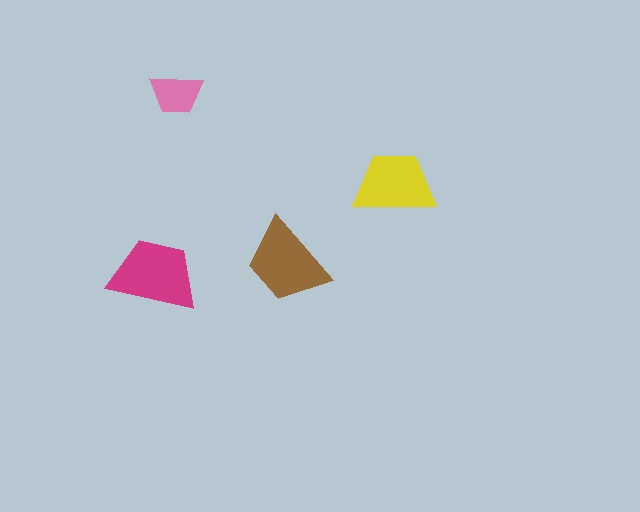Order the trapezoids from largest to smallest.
the magenta one, the brown one, the yellow one, the pink one.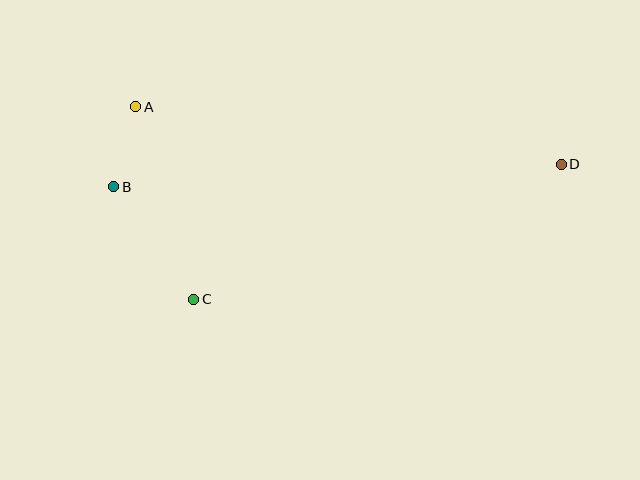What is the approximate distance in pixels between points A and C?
The distance between A and C is approximately 201 pixels.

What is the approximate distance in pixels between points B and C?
The distance between B and C is approximately 138 pixels.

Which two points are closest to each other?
Points A and B are closest to each other.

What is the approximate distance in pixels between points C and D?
The distance between C and D is approximately 392 pixels.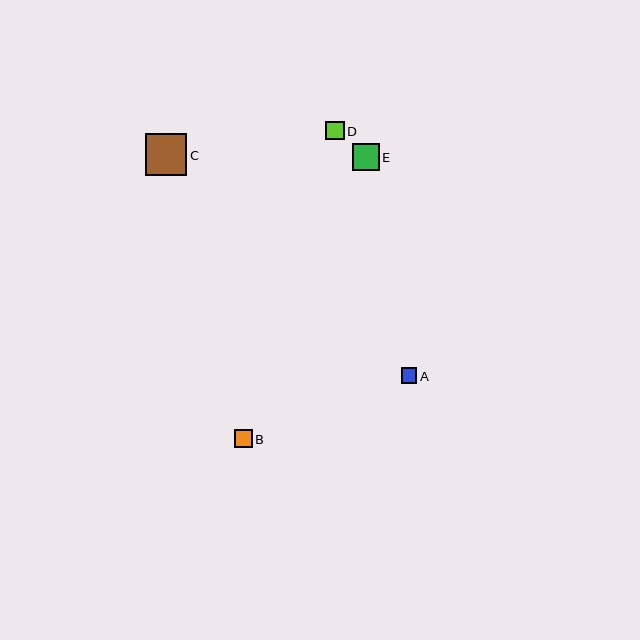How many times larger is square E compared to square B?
Square E is approximately 1.5 times the size of square B.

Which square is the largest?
Square C is the largest with a size of approximately 42 pixels.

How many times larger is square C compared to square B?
Square C is approximately 2.4 times the size of square B.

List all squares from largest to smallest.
From largest to smallest: C, E, D, B, A.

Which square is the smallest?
Square A is the smallest with a size of approximately 16 pixels.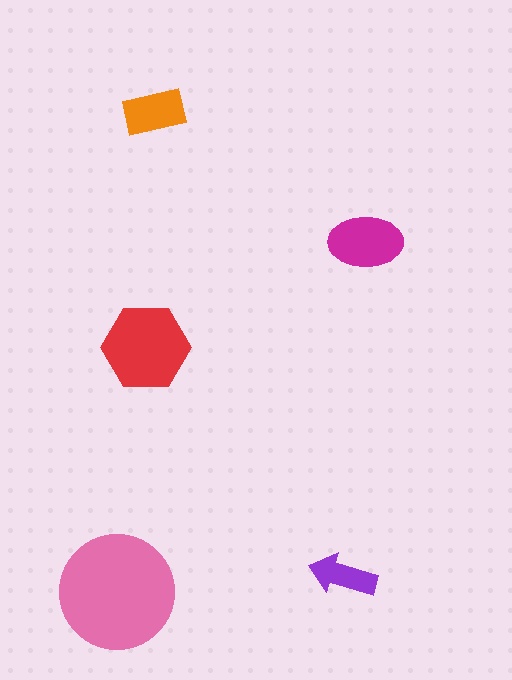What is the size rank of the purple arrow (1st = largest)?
5th.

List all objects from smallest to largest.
The purple arrow, the orange rectangle, the magenta ellipse, the red hexagon, the pink circle.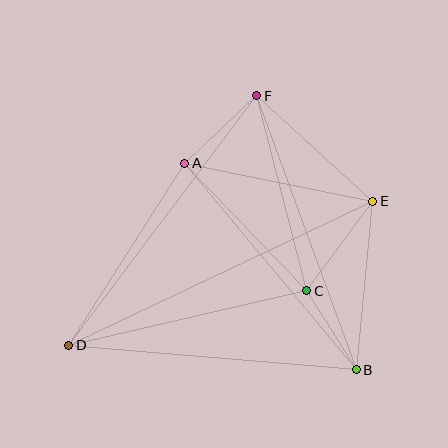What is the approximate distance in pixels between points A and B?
The distance between A and B is approximately 268 pixels.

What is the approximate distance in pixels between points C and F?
The distance between C and F is approximately 201 pixels.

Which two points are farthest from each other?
Points D and E are farthest from each other.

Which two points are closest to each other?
Points B and C are closest to each other.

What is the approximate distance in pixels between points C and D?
The distance between C and D is approximately 244 pixels.